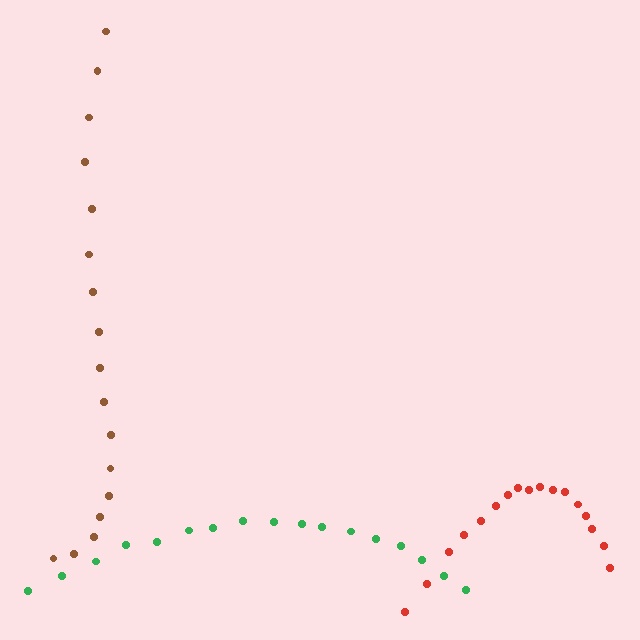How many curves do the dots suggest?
There are 3 distinct paths.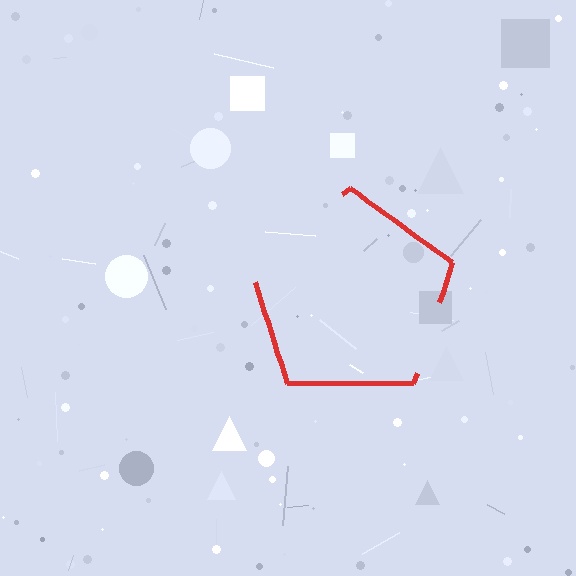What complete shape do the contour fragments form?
The contour fragments form a pentagon.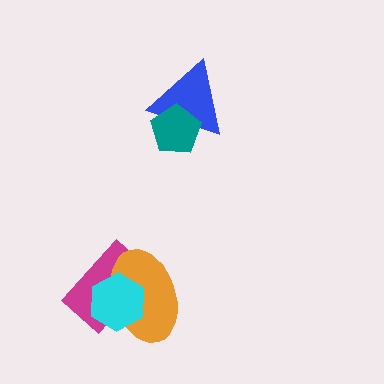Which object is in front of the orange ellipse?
The cyan hexagon is in front of the orange ellipse.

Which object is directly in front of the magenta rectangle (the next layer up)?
The orange ellipse is directly in front of the magenta rectangle.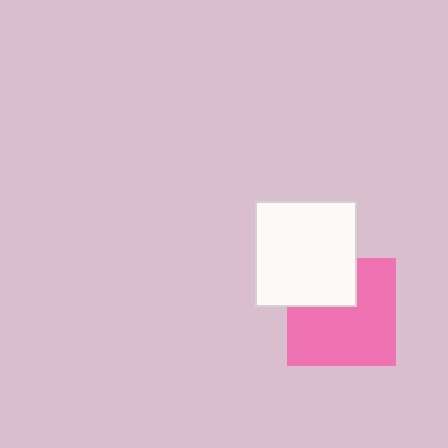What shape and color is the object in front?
The object in front is a white rectangle.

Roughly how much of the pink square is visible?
Most of it is visible (roughly 70%).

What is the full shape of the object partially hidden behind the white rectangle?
The partially hidden object is a pink square.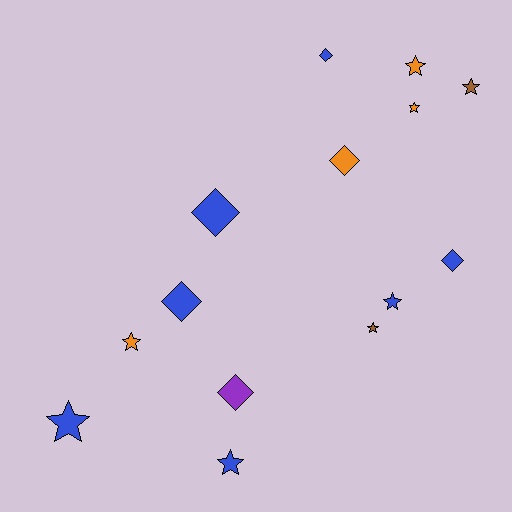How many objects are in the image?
There are 14 objects.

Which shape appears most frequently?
Star, with 8 objects.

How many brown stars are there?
There are 2 brown stars.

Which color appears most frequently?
Blue, with 7 objects.